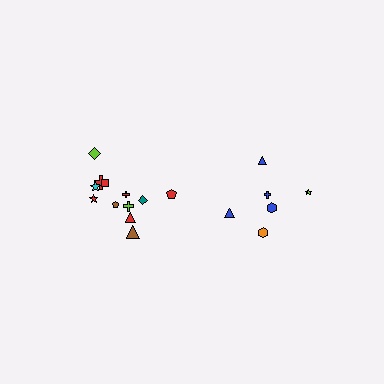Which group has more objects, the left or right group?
The left group.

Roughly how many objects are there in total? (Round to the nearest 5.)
Roughly 20 objects in total.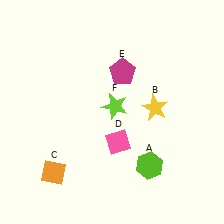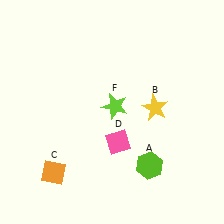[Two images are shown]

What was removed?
The magenta pentagon (E) was removed in Image 2.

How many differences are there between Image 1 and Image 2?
There is 1 difference between the two images.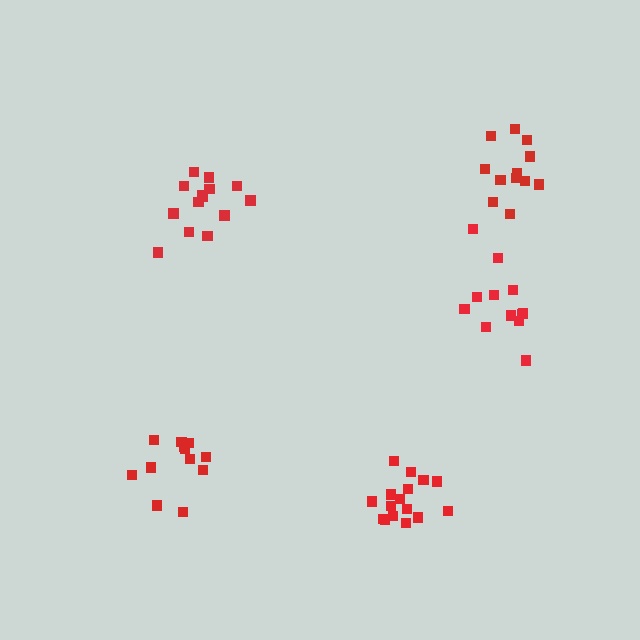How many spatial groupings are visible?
There are 5 spatial groupings.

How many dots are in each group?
Group 1: 12 dots, Group 2: 12 dots, Group 3: 12 dots, Group 4: 14 dots, Group 5: 16 dots (66 total).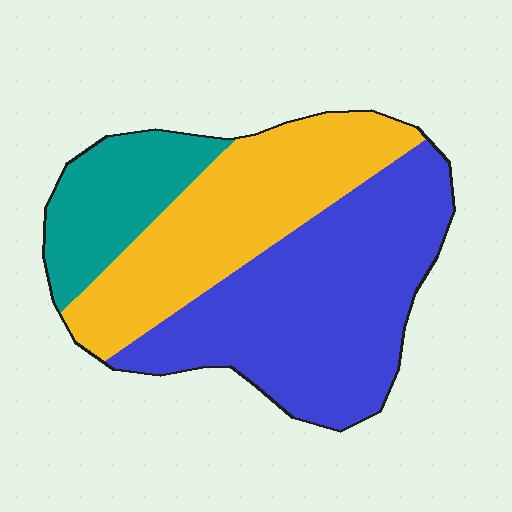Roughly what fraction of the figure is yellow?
Yellow takes up about one third (1/3) of the figure.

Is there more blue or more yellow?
Blue.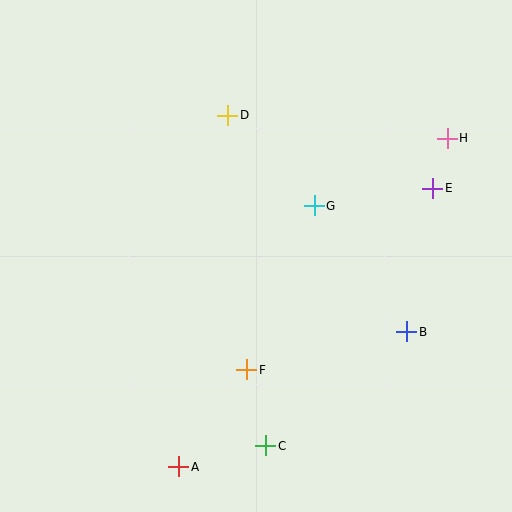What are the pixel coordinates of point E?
Point E is at (433, 188).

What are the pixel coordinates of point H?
Point H is at (447, 138).